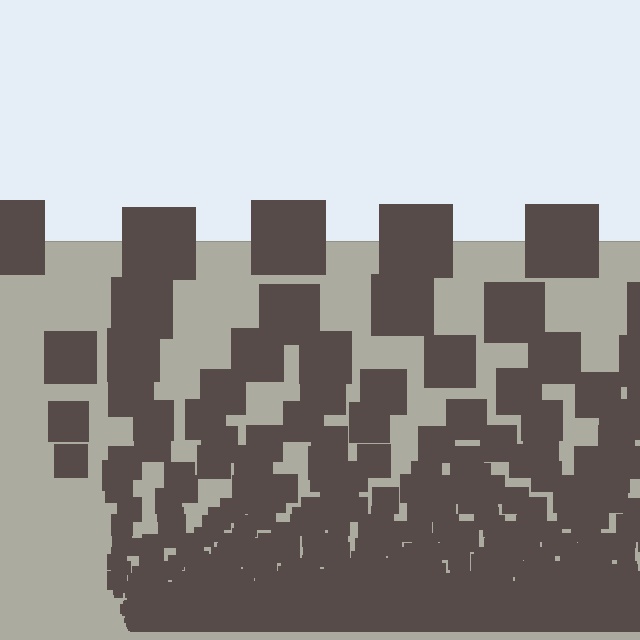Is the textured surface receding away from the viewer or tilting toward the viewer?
The surface appears to tilt toward the viewer. Texture elements get larger and sparser toward the top.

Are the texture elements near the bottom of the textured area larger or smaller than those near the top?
Smaller. The gradient is inverted — elements near the bottom are smaller and denser.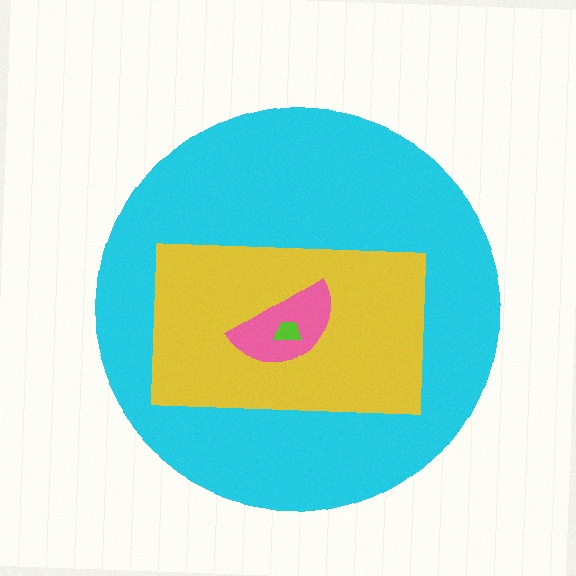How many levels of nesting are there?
4.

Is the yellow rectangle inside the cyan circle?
Yes.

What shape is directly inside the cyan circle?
The yellow rectangle.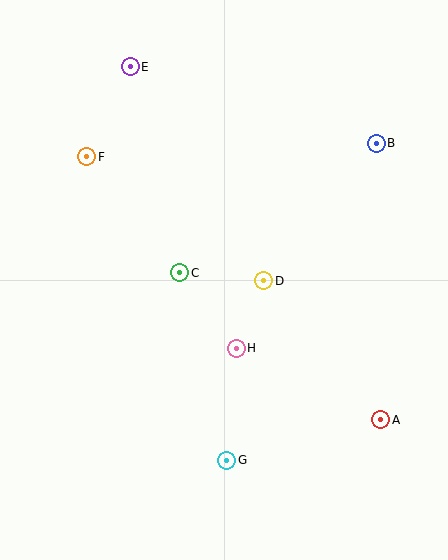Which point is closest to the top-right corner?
Point B is closest to the top-right corner.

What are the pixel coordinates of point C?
Point C is at (180, 273).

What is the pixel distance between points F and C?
The distance between F and C is 149 pixels.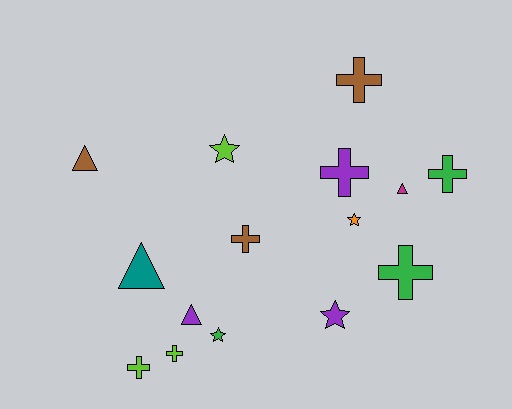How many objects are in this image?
There are 15 objects.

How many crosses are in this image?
There are 7 crosses.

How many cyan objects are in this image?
There are no cyan objects.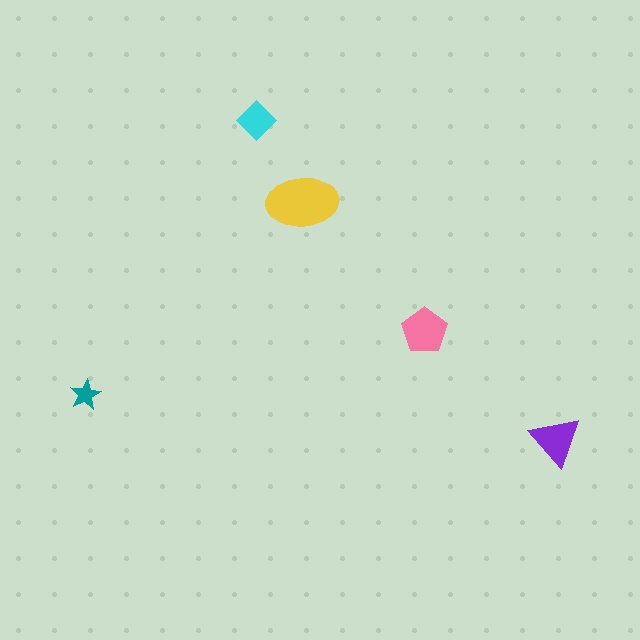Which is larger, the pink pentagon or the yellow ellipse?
The yellow ellipse.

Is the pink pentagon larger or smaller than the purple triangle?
Larger.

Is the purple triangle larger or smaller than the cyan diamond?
Larger.